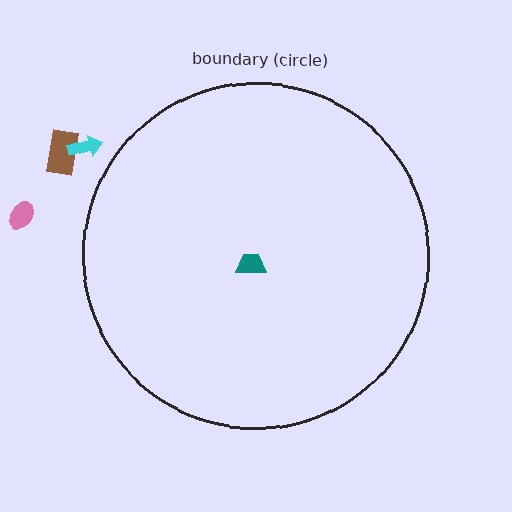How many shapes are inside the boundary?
1 inside, 3 outside.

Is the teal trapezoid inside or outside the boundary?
Inside.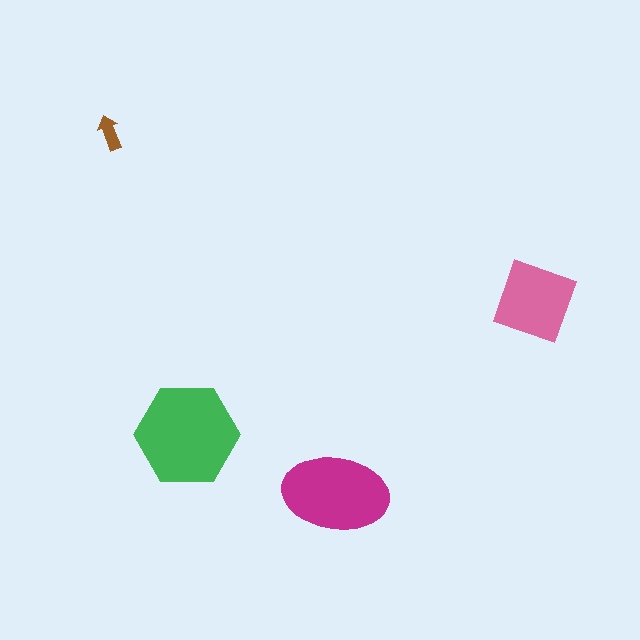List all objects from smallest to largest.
The brown arrow, the pink diamond, the magenta ellipse, the green hexagon.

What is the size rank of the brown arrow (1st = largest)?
4th.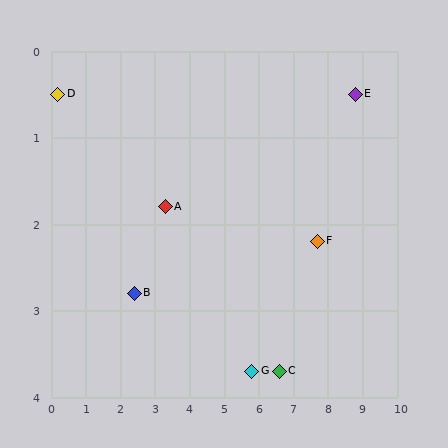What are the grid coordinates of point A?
Point A is at approximately (3.3, 1.8).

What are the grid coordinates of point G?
Point G is at approximately (5.8, 3.7).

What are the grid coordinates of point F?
Point F is at approximately (7.7, 2.2).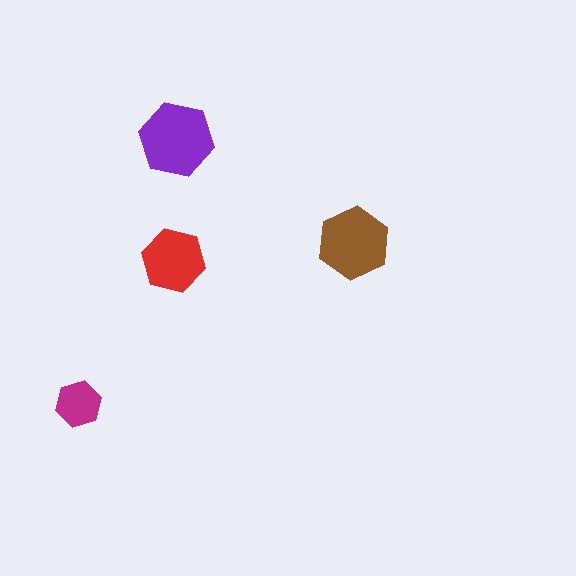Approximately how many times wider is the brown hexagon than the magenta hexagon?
About 1.5 times wider.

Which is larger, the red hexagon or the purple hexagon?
The purple one.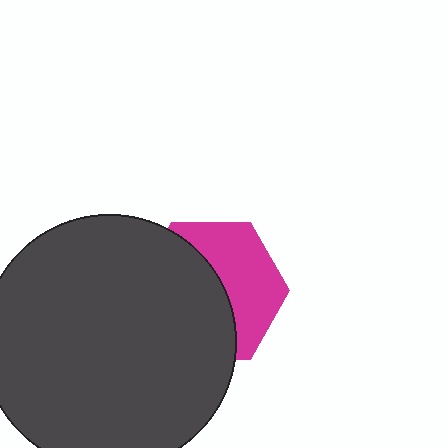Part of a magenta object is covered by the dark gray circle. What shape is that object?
It is a hexagon.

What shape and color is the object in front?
The object in front is a dark gray circle.